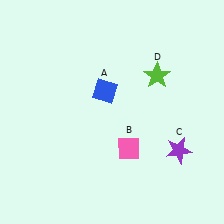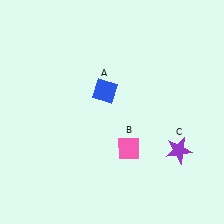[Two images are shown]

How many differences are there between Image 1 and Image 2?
There is 1 difference between the two images.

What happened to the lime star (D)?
The lime star (D) was removed in Image 2. It was in the top-right area of Image 1.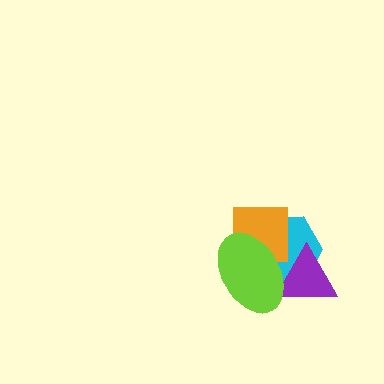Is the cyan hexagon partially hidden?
Yes, it is partially covered by another shape.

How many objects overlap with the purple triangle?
2 objects overlap with the purple triangle.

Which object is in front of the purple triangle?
The lime ellipse is in front of the purple triangle.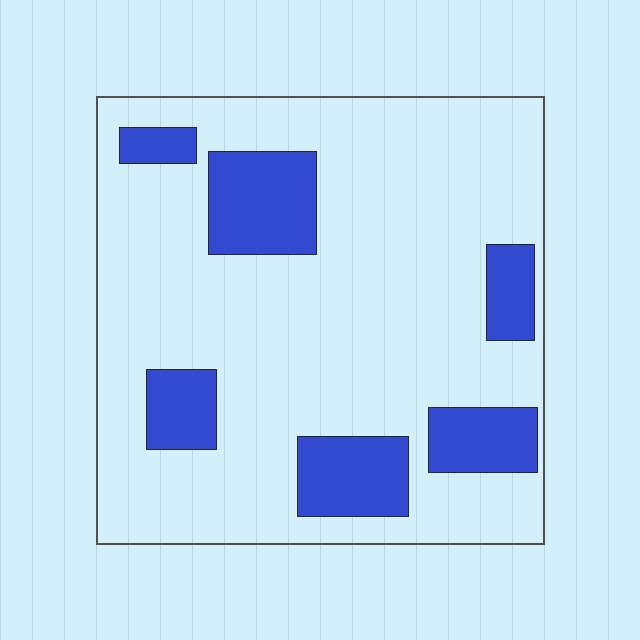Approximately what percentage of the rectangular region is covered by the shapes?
Approximately 20%.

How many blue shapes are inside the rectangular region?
6.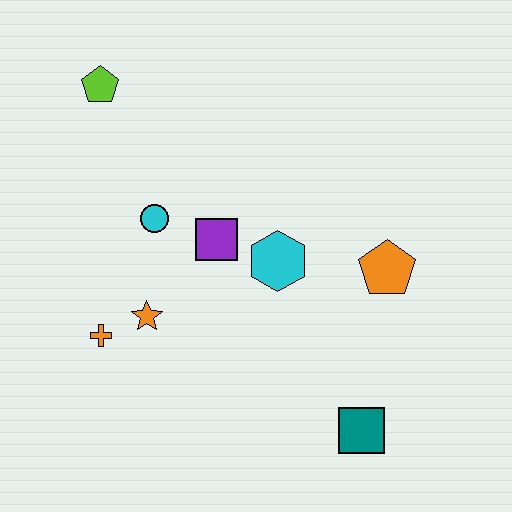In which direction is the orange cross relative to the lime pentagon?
The orange cross is below the lime pentagon.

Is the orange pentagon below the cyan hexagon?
Yes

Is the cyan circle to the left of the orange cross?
No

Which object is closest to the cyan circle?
The purple square is closest to the cyan circle.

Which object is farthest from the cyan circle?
The teal square is farthest from the cyan circle.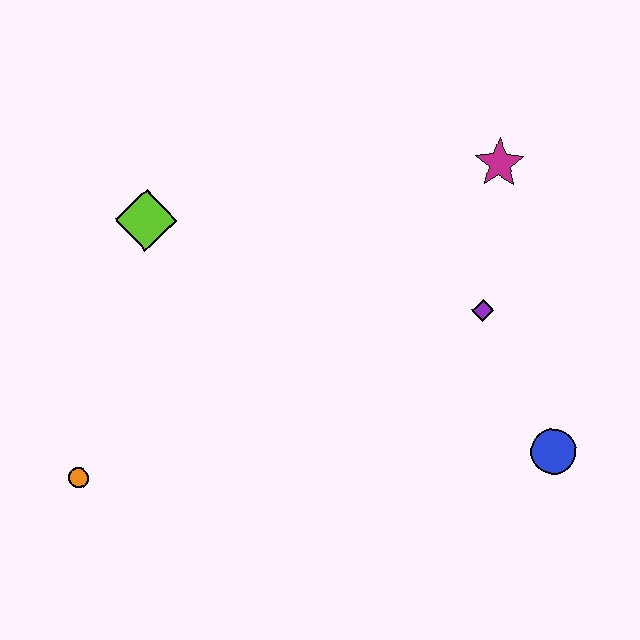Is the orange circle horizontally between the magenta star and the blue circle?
No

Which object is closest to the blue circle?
The purple diamond is closest to the blue circle.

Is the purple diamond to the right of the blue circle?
No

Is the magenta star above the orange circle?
Yes